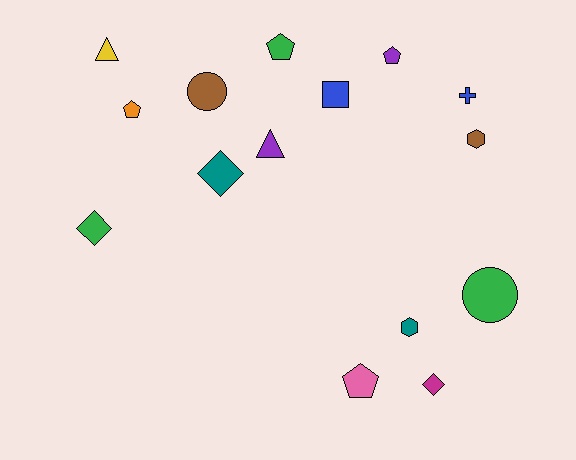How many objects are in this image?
There are 15 objects.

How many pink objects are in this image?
There is 1 pink object.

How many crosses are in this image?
There is 1 cross.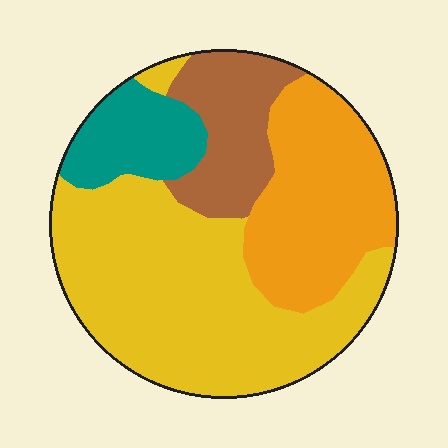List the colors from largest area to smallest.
From largest to smallest: yellow, orange, brown, teal.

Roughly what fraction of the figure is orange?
Orange takes up between a quarter and a half of the figure.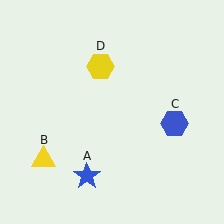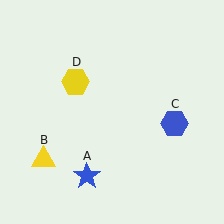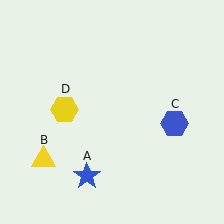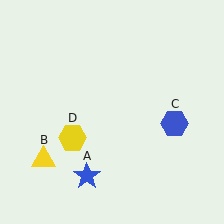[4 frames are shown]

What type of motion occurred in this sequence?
The yellow hexagon (object D) rotated counterclockwise around the center of the scene.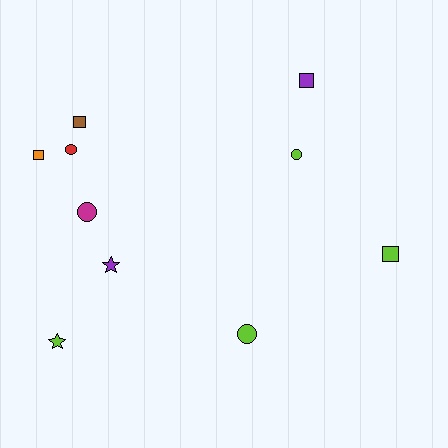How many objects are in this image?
There are 10 objects.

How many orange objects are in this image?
There is 1 orange object.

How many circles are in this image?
There are 4 circles.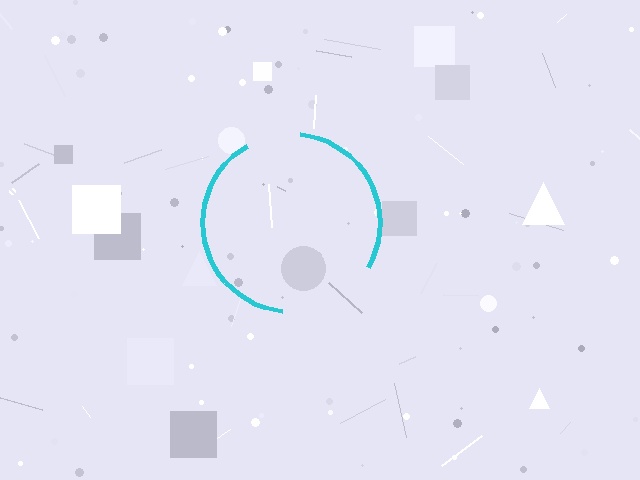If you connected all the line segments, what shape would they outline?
They would outline a circle.